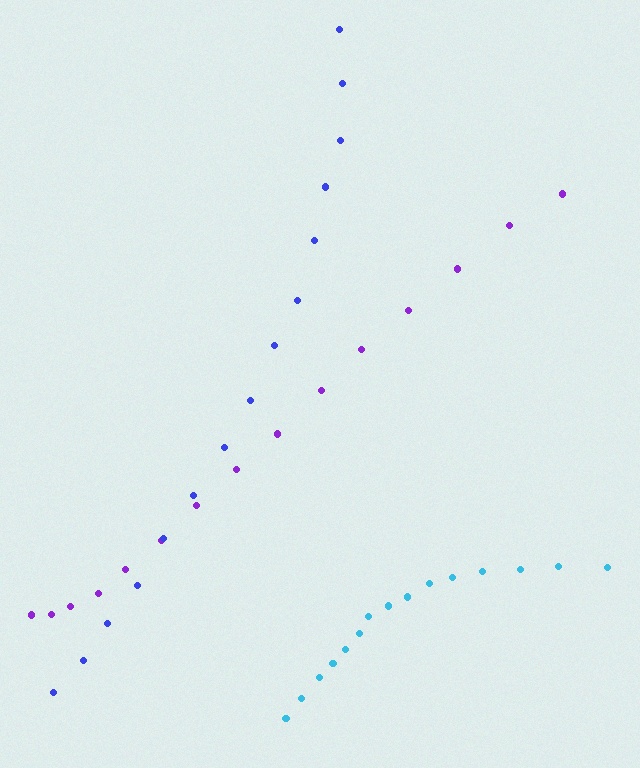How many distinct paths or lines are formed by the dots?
There are 3 distinct paths.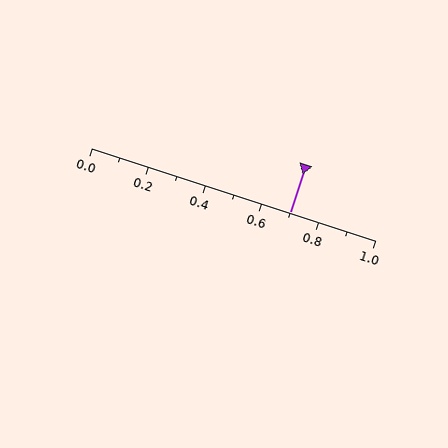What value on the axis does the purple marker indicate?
The marker indicates approximately 0.7.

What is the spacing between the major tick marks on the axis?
The major ticks are spaced 0.2 apart.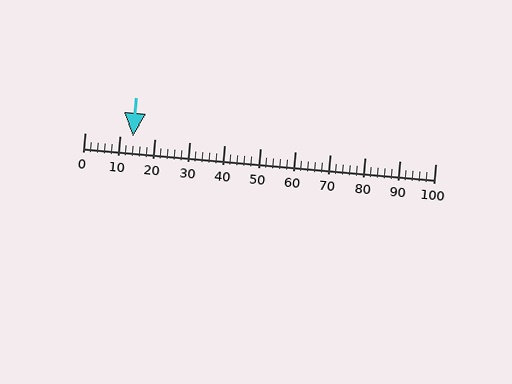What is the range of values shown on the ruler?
The ruler shows values from 0 to 100.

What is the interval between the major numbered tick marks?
The major tick marks are spaced 10 units apart.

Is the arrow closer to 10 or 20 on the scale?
The arrow is closer to 10.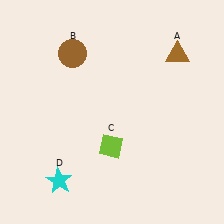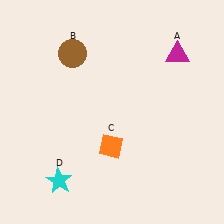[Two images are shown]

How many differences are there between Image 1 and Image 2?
There are 2 differences between the two images.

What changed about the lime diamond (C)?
In Image 1, C is lime. In Image 2, it changed to orange.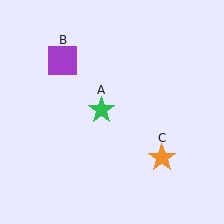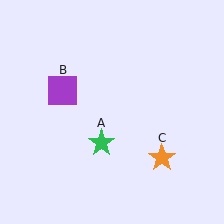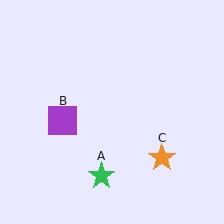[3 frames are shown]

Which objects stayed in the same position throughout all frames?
Orange star (object C) remained stationary.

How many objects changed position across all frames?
2 objects changed position: green star (object A), purple square (object B).